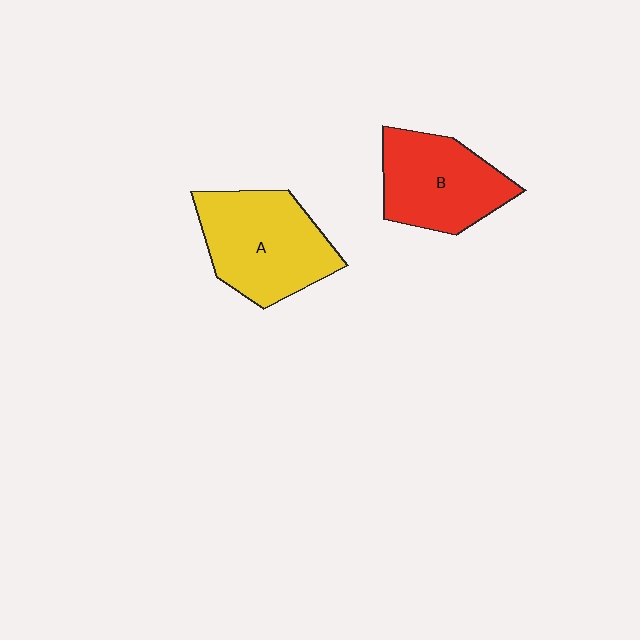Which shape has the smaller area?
Shape B (red).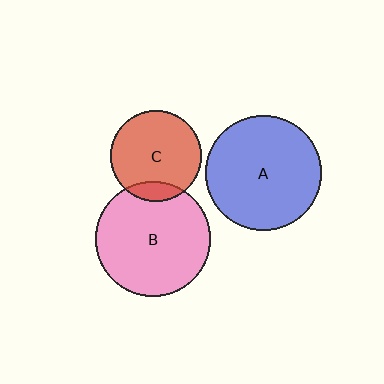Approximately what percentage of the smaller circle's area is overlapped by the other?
Approximately 15%.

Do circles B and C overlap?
Yes.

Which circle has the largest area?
Circle A (blue).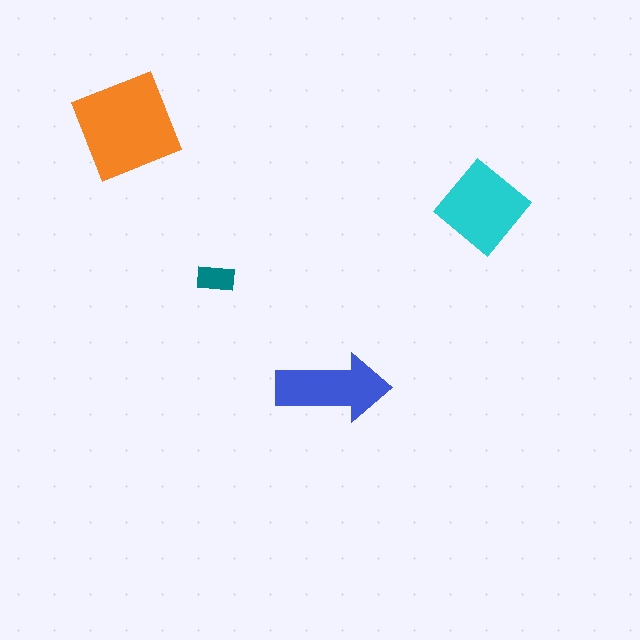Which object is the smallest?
The teal rectangle.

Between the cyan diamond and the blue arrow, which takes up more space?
The cyan diamond.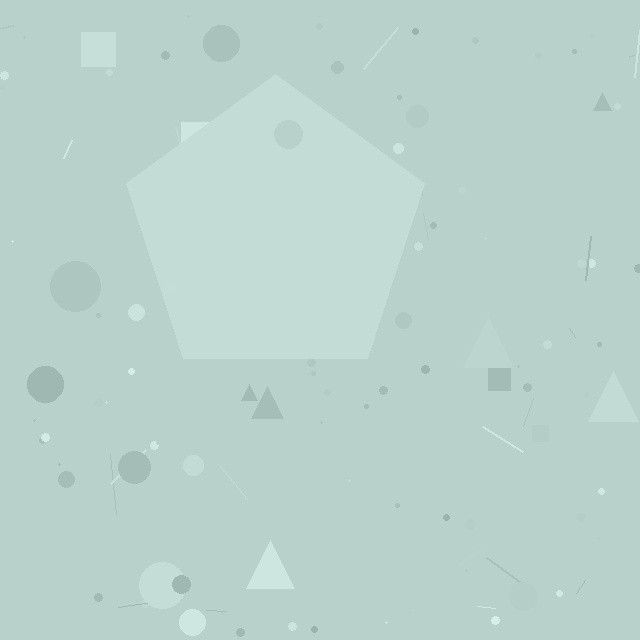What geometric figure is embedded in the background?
A pentagon is embedded in the background.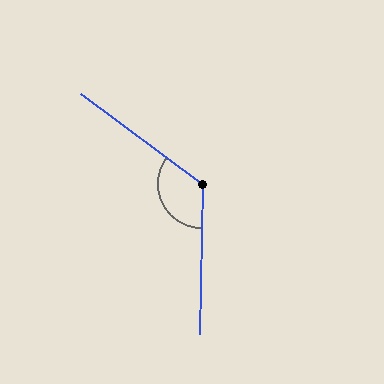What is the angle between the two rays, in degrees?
Approximately 125 degrees.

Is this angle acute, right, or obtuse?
It is obtuse.